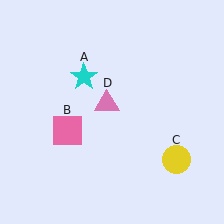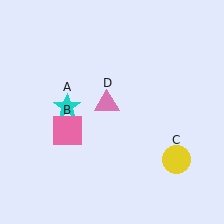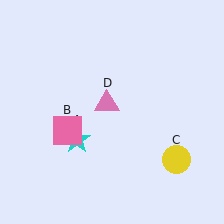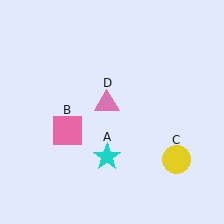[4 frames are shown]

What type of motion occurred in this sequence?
The cyan star (object A) rotated counterclockwise around the center of the scene.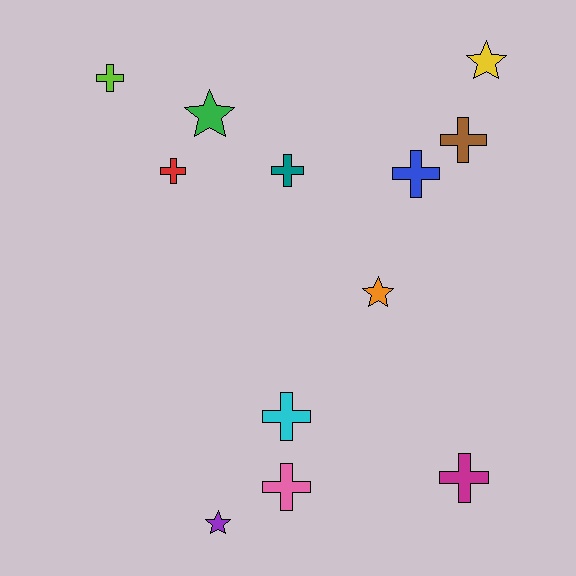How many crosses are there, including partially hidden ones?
There are 8 crosses.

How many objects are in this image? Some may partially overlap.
There are 12 objects.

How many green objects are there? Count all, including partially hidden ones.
There is 1 green object.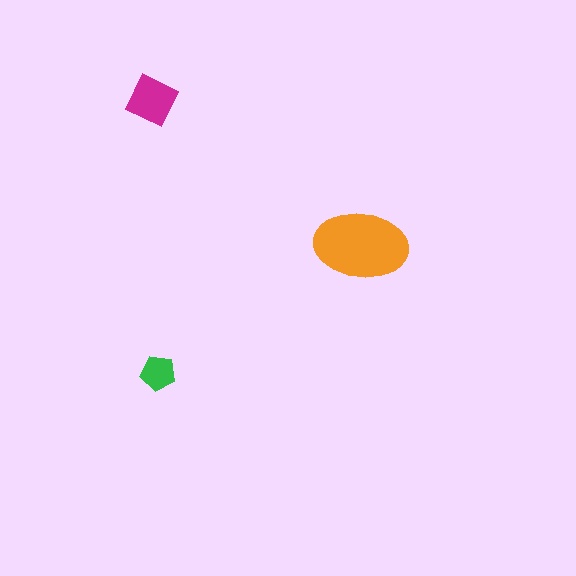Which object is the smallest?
The green pentagon.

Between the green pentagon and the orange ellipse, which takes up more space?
The orange ellipse.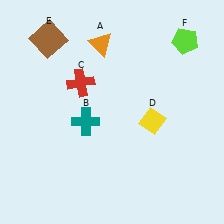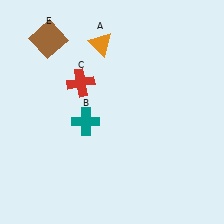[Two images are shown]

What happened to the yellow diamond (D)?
The yellow diamond (D) was removed in Image 2. It was in the bottom-right area of Image 1.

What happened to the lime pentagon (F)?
The lime pentagon (F) was removed in Image 2. It was in the top-right area of Image 1.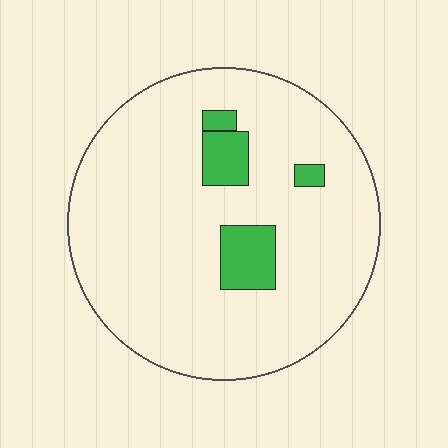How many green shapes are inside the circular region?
4.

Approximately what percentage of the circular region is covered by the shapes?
Approximately 10%.